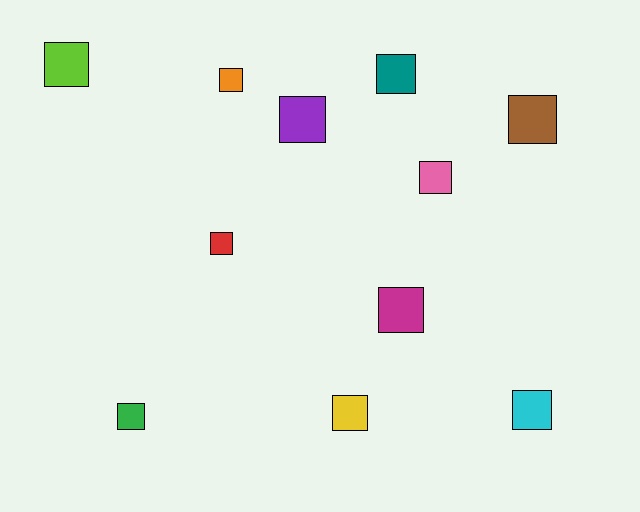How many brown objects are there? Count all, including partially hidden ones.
There is 1 brown object.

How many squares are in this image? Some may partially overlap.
There are 11 squares.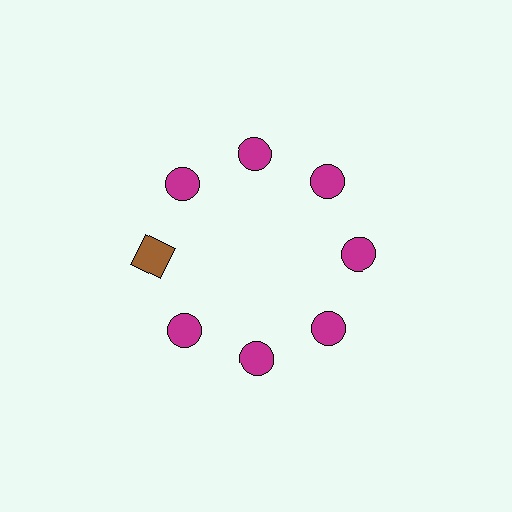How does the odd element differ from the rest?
It differs in both color (brown instead of magenta) and shape (square instead of circle).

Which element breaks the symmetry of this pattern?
The brown square at roughly the 9 o'clock position breaks the symmetry. All other shapes are magenta circles.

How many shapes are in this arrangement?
There are 8 shapes arranged in a ring pattern.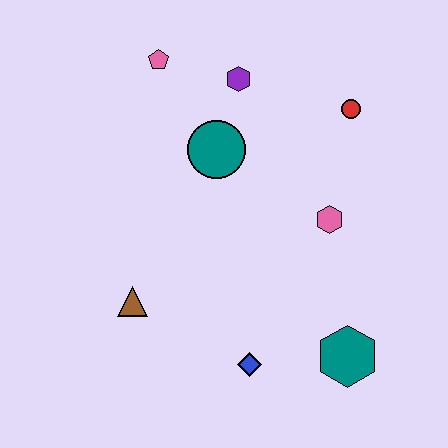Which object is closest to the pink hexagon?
The red circle is closest to the pink hexagon.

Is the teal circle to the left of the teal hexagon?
Yes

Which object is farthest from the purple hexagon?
The teal hexagon is farthest from the purple hexagon.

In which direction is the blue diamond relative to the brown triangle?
The blue diamond is to the right of the brown triangle.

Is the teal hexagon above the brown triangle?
No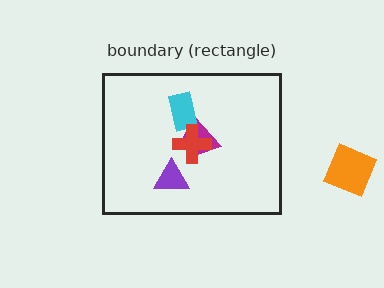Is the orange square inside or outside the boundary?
Outside.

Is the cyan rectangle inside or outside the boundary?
Inside.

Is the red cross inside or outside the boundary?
Inside.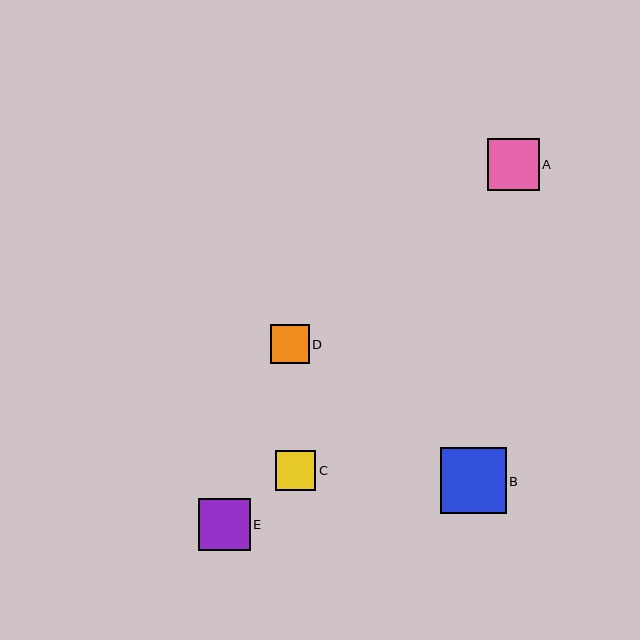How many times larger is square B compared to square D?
Square B is approximately 1.7 times the size of square D.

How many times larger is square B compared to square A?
Square B is approximately 1.3 times the size of square A.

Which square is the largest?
Square B is the largest with a size of approximately 66 pixels.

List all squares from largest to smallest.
From largest to smallest: B, A, E, C, D.